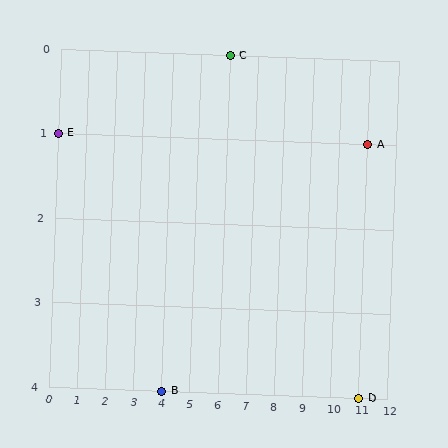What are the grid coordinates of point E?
Point E is at grid coordinates (0, 1).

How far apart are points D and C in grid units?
Points D and C are 5 columns and 4 rows apart (about 6.4 grid units diagonally).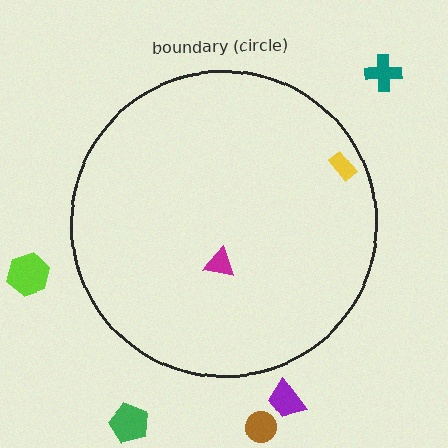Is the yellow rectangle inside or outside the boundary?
Inside.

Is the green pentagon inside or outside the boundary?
Outside.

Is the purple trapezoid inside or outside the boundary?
Outside.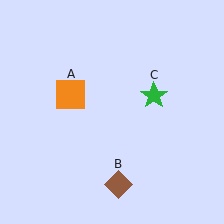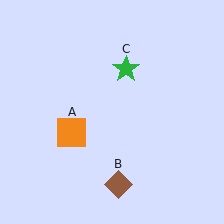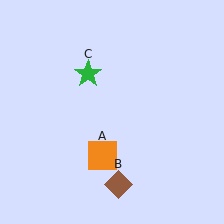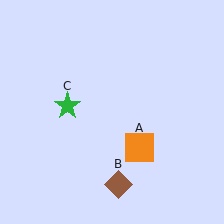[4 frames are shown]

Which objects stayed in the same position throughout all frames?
Brown diamond (object B) remained stationary.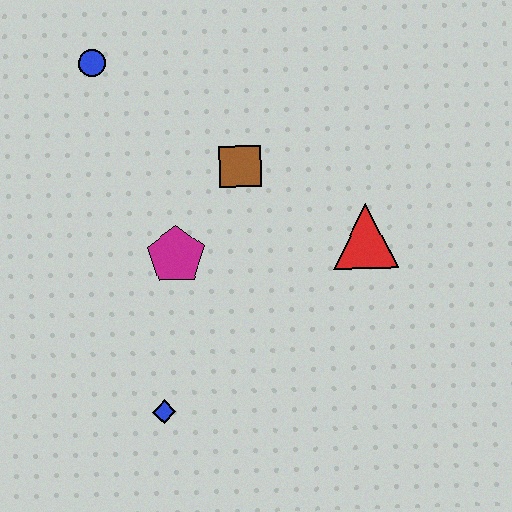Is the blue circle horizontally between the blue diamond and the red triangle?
No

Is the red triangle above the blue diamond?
Yes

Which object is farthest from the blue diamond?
The blue circle is farthest from the blue diamond.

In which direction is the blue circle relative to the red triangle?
The blue circle is to the left of the red triangle.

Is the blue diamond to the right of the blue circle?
Yes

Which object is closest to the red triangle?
The brown square is closest to the red triangle.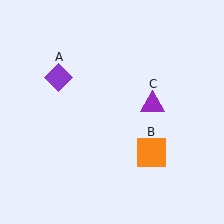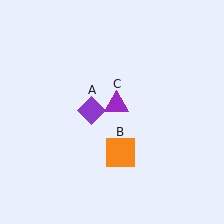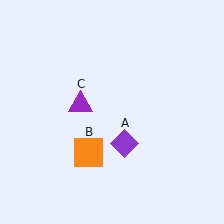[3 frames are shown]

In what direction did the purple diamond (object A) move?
The purple diamond (object A) moved down and to the right.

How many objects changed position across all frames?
3 objects changed position: purple diamond (object A), orange square (object B), purple triangle (object C).